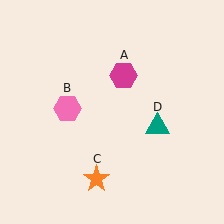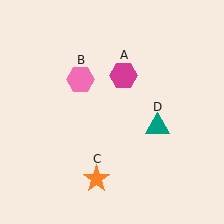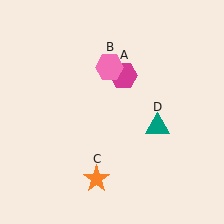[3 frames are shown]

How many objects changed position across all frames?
1 object changed position: pink hexagon (object B).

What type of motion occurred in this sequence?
The pink hexagon (object B) rotated clockwise around the center of the scene.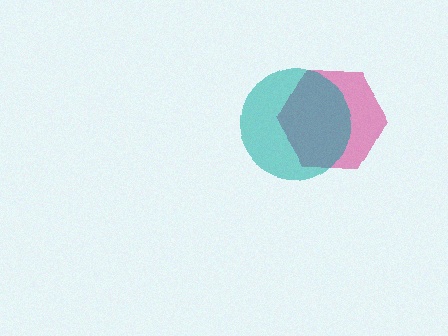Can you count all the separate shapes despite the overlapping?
Yes, there are 2 separate shapes.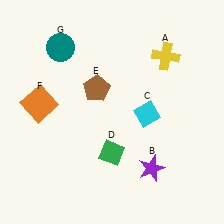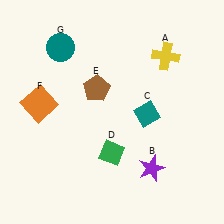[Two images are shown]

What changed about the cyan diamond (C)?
In Image 1, C is cyan. In Image 2, it changed to teal.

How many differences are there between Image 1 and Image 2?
There is 1 difference between the two images.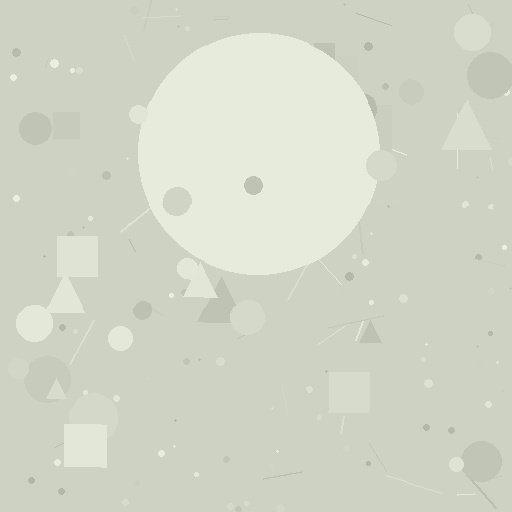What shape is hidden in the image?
A circle is hidden in the image.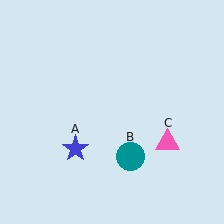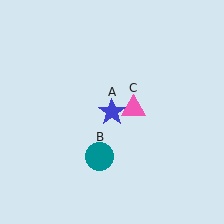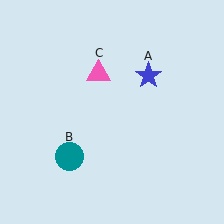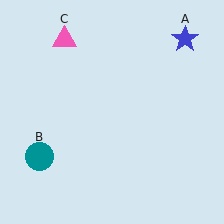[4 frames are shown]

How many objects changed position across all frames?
3 objects changed position: blue star (object A), teal circle (object B), pink triangle (object C).